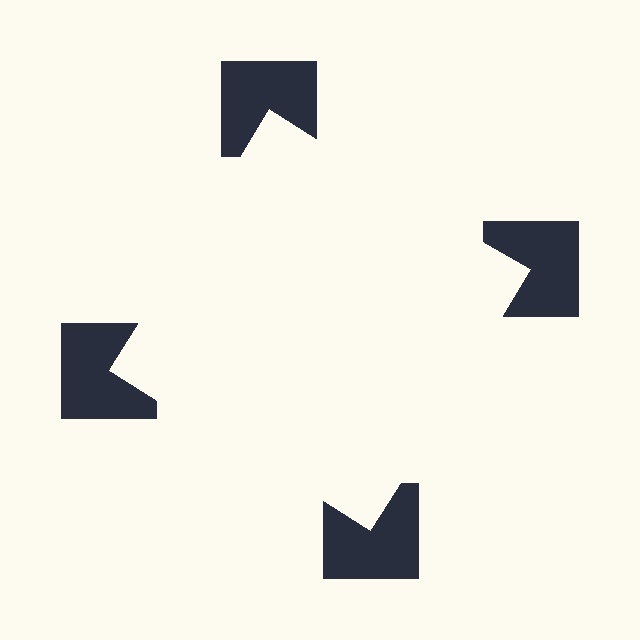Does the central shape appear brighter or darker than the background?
It typically appears slightly brighter than the background, even though no actual brightness change is drawn.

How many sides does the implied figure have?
4 sides.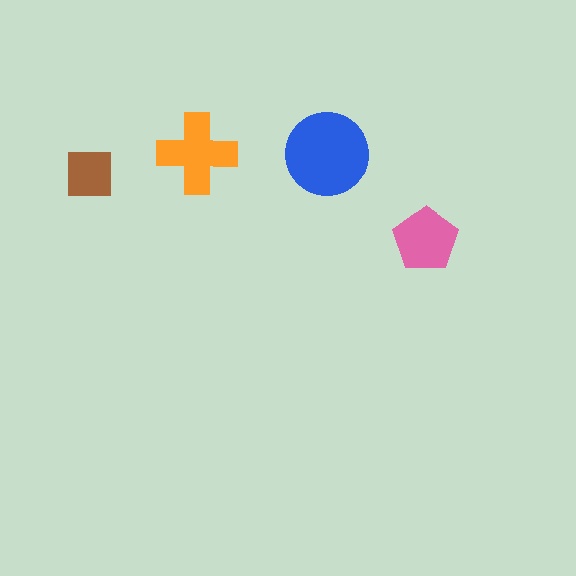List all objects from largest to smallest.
The blue circle, the orange cross, the pink pentagon, the brown square.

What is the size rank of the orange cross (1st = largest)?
2nd.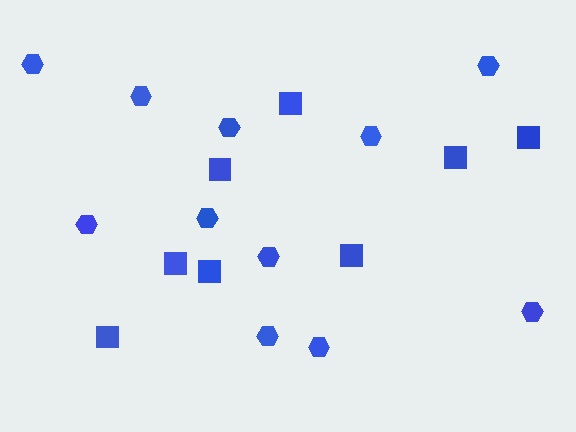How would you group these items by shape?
There are 2 groups: one group of squares (8) and one group of hexagons (11).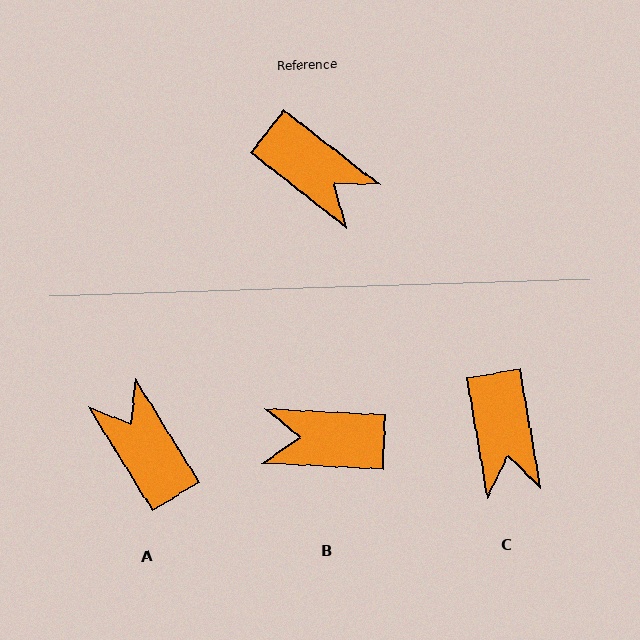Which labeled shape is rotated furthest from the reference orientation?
A, about 160 degrees away.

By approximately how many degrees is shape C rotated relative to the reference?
Approximately 42 degrees clockwise.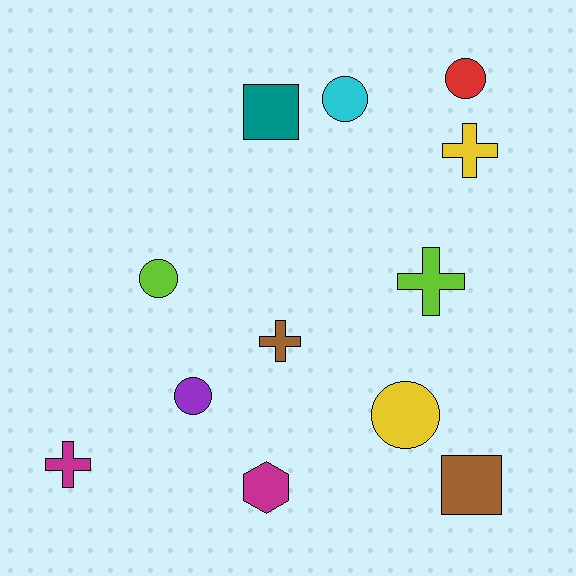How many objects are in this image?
There are 12 objects.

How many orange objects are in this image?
There are no orange objects.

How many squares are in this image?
There are 2 squares.